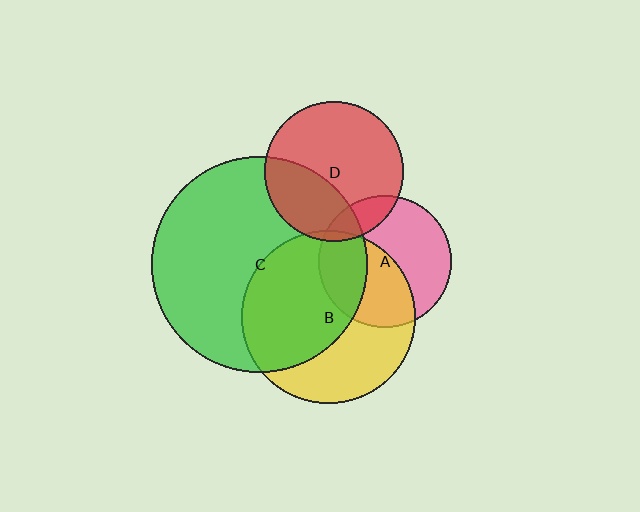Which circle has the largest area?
Circle C (green).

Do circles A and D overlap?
Yes.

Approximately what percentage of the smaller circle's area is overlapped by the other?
Approximately 15%.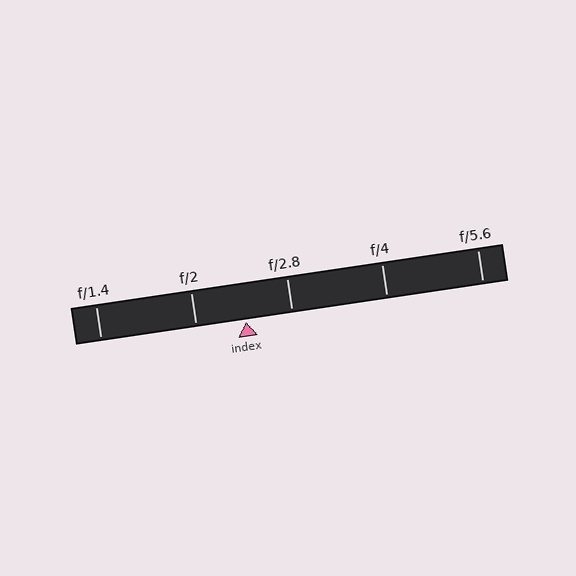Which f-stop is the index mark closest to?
The index mark is closest to f/2.8.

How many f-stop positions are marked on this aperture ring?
There are 5 f-stop positions marked.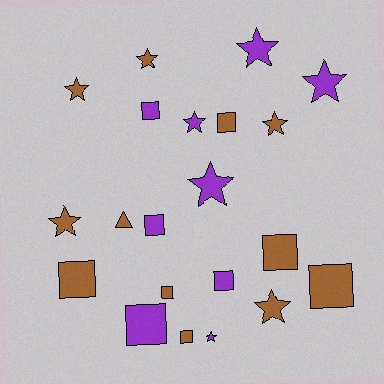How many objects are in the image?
There are 21 objects.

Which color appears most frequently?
Brown, with 12 objects.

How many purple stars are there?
There are 5 purple stars.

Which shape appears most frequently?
Star, with 10 objects.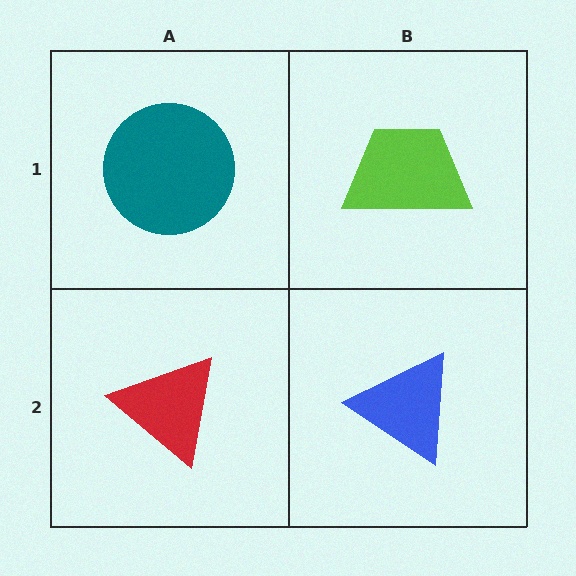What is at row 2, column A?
A red triangle.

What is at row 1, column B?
A lime trapezoid.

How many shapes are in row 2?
2 shapes.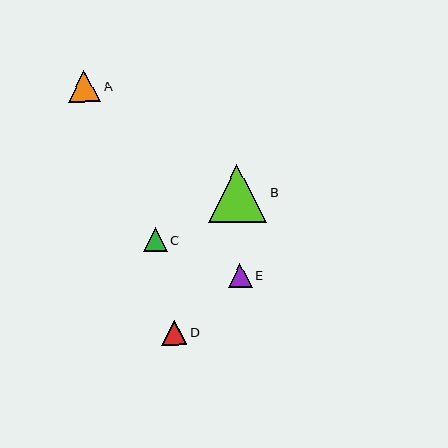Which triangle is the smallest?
Triangle E is the smallest with a size of approximately 23 pixels.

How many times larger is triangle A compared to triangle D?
Triangle A is approximately 1.3 times the size of triangle D.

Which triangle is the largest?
Triangle B is the largest with a size of approximately 58 pixels.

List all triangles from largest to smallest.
From largest to smallest: B, A, D, C, E.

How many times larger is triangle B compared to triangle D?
Triangle B is approximately 2.3 times the size of triangle D.